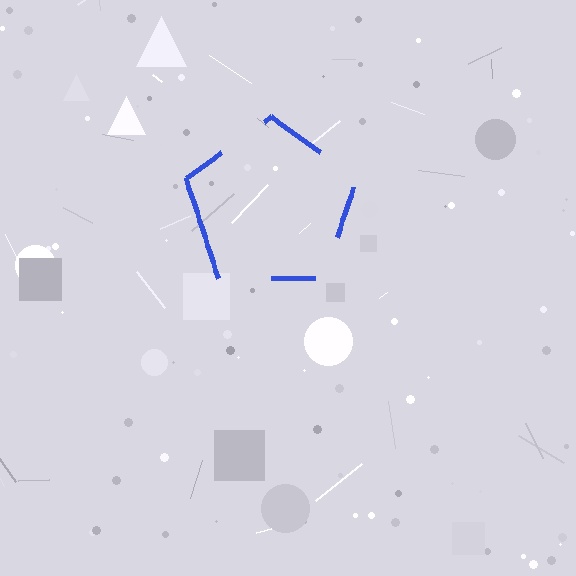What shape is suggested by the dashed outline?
The dashed outline suggests a pentagon.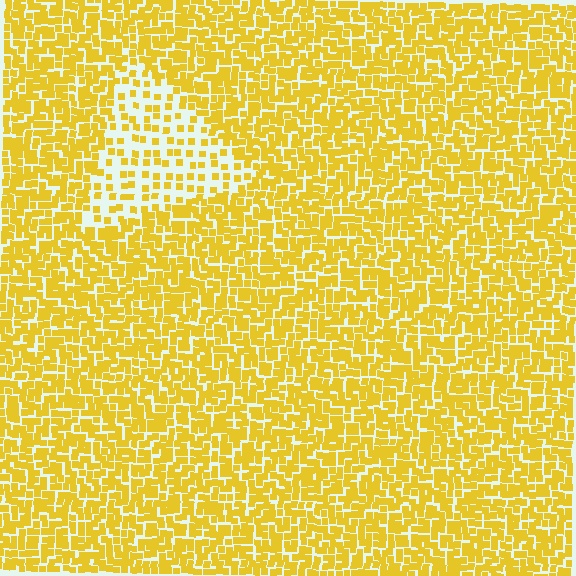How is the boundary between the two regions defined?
The boundary is defined by a change in element density (approximately 2.4x ratio). All elements are the same color, size, and shape.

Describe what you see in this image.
The image contains small yellow elements arranged at two different densities. A triangle-shaped region is visible where the elements are less densely packed than the surrounding area.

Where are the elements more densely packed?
The elements are more densely packed outside the triangle boundary.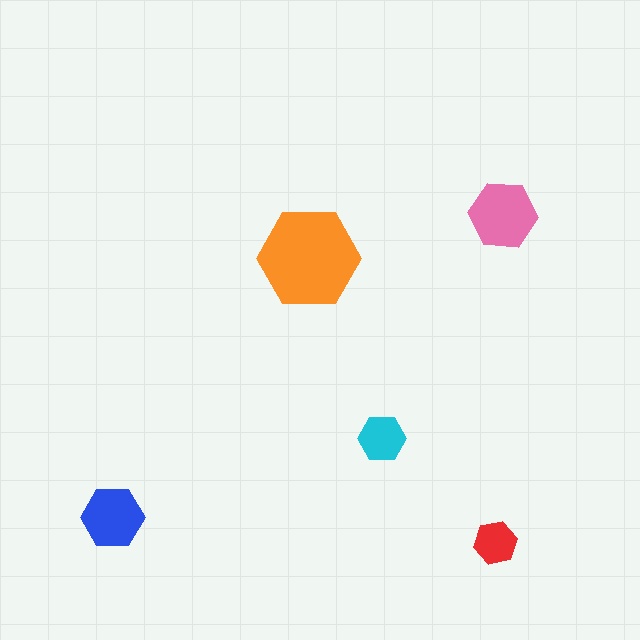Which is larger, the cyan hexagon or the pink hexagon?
The pink one.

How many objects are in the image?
There are 5 objects in the image.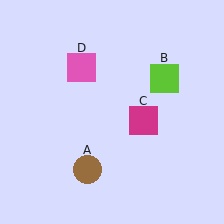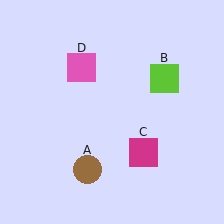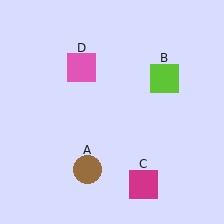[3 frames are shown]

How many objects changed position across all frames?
1 object changed position: magenta square (object C).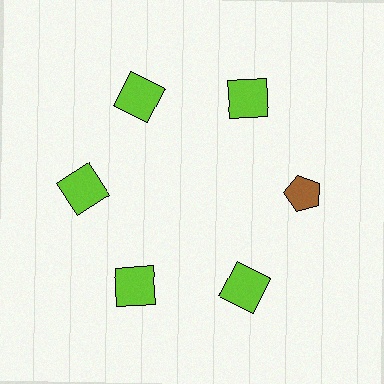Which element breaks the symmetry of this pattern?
The brown pentagon at roughly the 3 o'clock position breaks the symmetry. All other shapes are lime squares.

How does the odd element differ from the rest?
It differs in both color (brown instead of lime) and shape (pentagon instead of square).